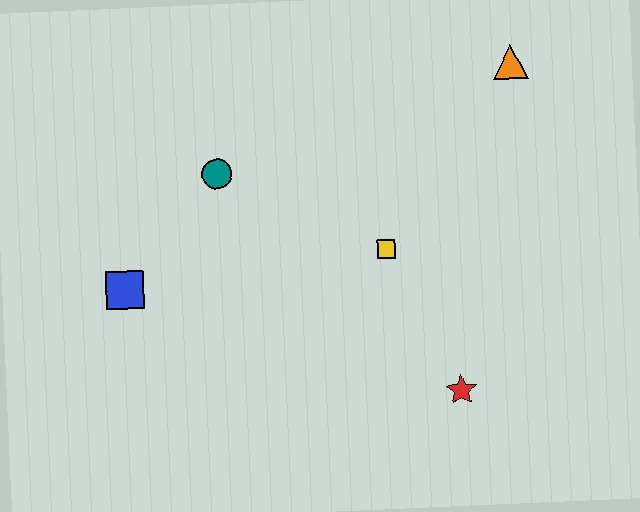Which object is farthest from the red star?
The blue square is farthest from the red star.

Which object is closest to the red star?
The yellow square is closest to the red star.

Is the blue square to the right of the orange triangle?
No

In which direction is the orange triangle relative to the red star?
The orange triangle is above the red star.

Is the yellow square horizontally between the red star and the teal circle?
Yes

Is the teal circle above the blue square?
Yes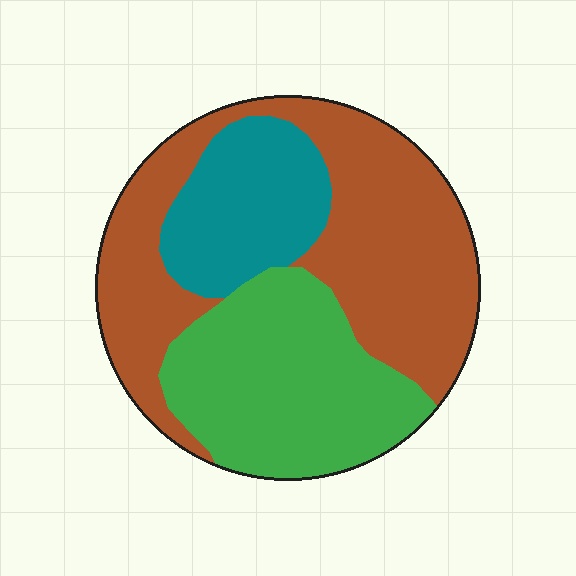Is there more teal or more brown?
Brown.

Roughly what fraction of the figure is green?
Green covers 33% of the figure.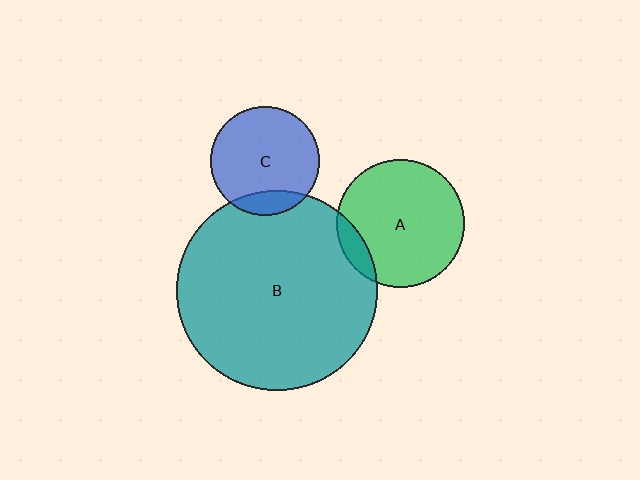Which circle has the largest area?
Circle B (teal).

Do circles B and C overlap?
Yes.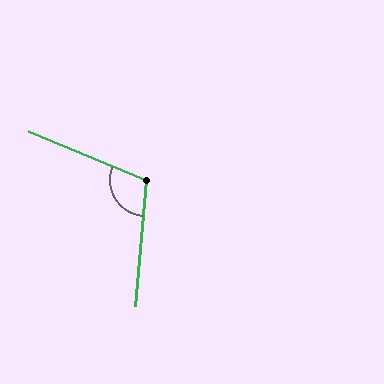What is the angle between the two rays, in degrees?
Approximately 107 degrees.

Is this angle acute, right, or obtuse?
It is obtuse.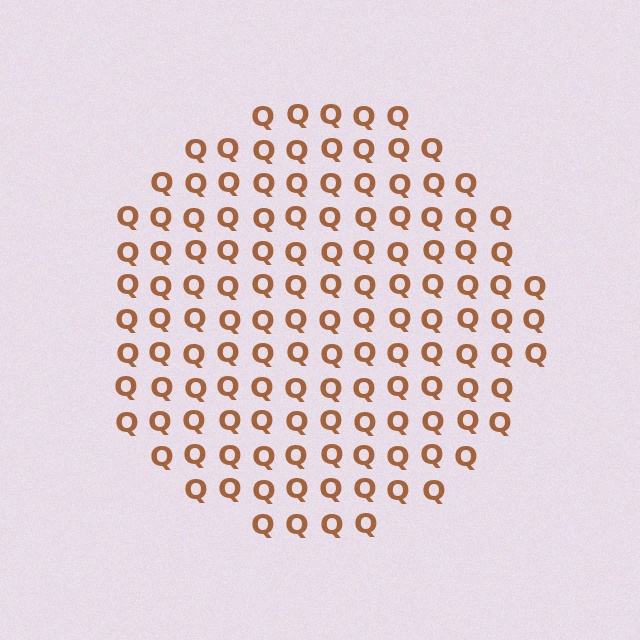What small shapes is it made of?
It is made of small letter Q's.